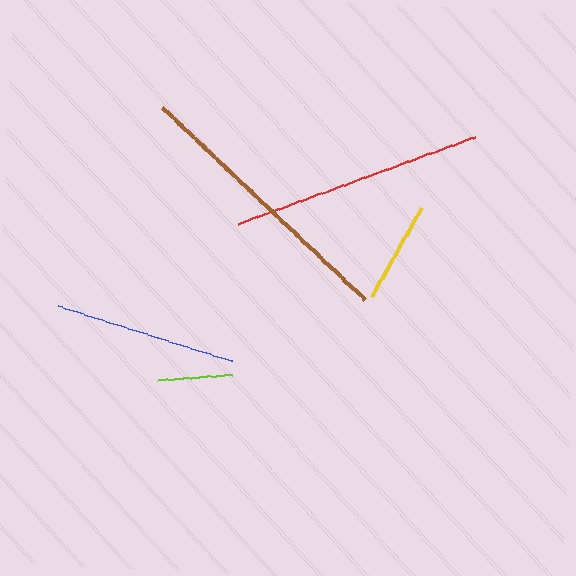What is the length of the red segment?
The red segment is approximately 253 pixels long.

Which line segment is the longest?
The brown line is the longest at approximately 278 pixels.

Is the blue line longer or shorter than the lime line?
The blue line is longer than the lime line.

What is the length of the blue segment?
The blue segment is approximately 182 pixels long.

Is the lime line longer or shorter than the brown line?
The brown line is longer than the lime line.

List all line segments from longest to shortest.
From longest to shortest: brown, red, blue, yellow, lime.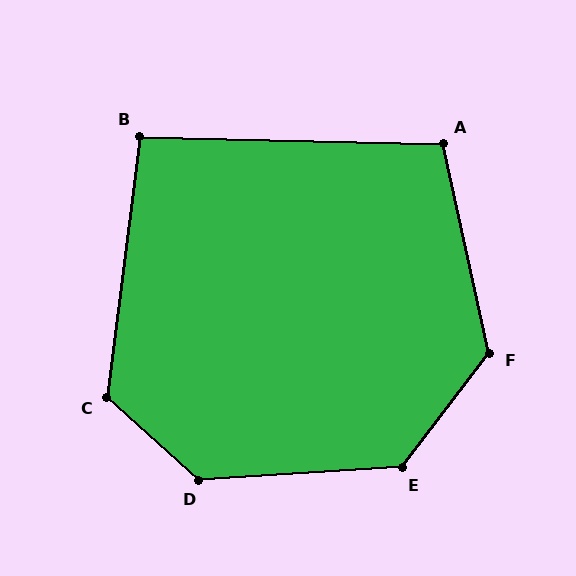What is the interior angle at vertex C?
Approximately 125 degrees (obtuse).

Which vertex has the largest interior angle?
D, at approximately 134 degrees.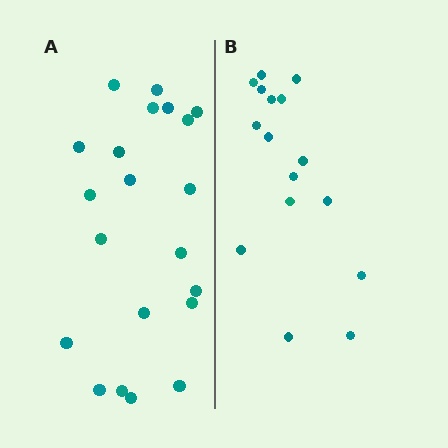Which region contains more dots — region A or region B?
Region A (the left region) has more dots.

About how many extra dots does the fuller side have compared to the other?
Region A has about 5 more dots than region B.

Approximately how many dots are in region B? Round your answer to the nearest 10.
About 20 dots. (The exact count is 16, which rounds to 20.)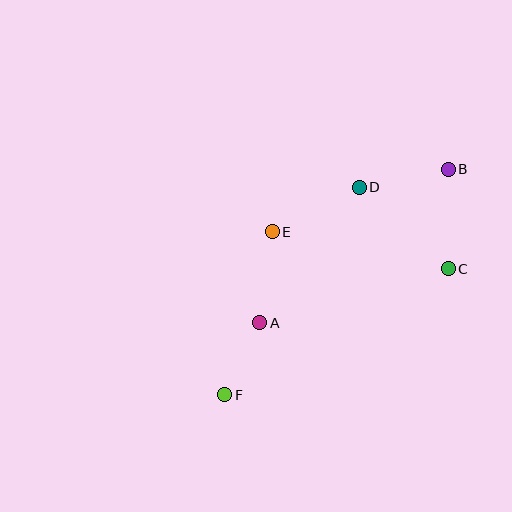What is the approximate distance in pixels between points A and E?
The distance between A and E is approximately 92 pixels.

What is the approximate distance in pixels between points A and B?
The distance between A and B is approximately 243 pixels.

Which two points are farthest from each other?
Points B and F are farthest from each other.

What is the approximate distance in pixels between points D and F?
The distance between D and F is approximately 247 pixels.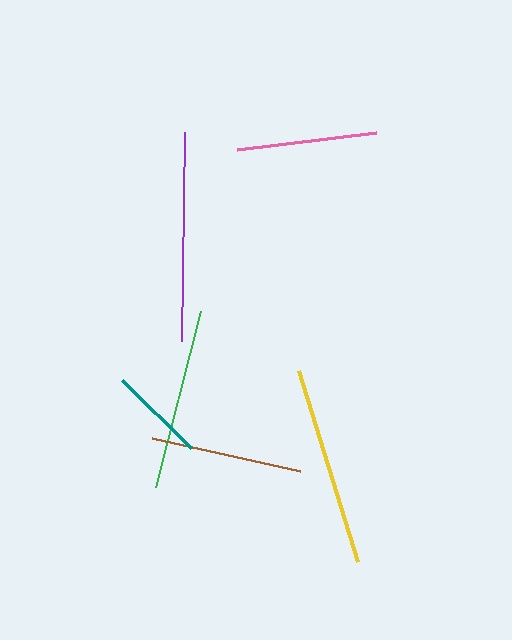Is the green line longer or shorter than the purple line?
The purple line is longer than the green line.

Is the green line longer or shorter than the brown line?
The green line is longer than the brown line.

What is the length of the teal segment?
The teal segment is approximately 97 pixels long.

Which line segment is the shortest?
The teal line is the shortest at approximately 97 pixels.